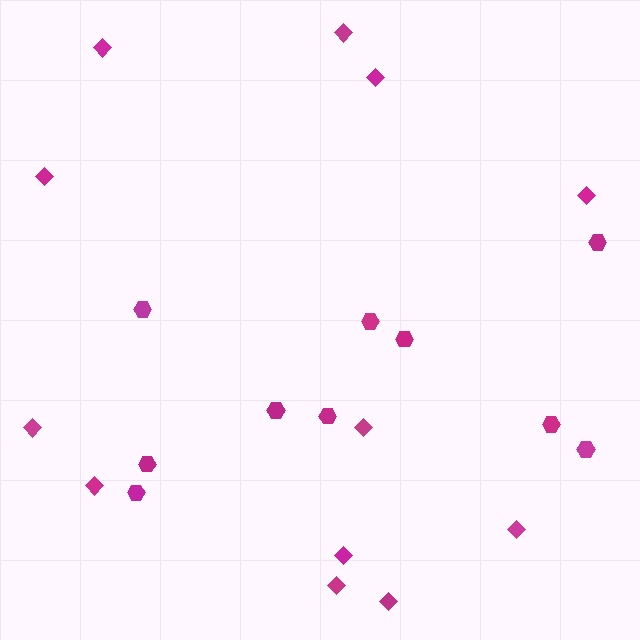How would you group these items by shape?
There are 2 groups: one group of hexagons (10) and one group of diamonds (12).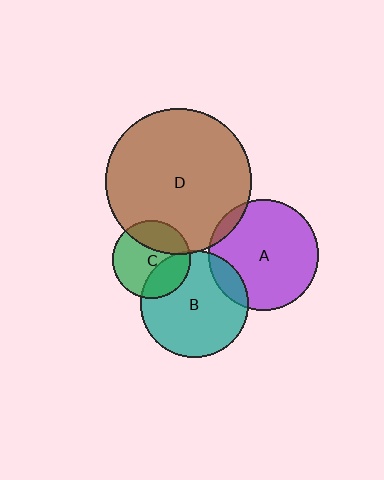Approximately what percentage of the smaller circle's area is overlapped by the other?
Approximately 15%.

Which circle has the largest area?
Circle D (brown).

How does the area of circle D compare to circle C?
Approximately 3.5 times.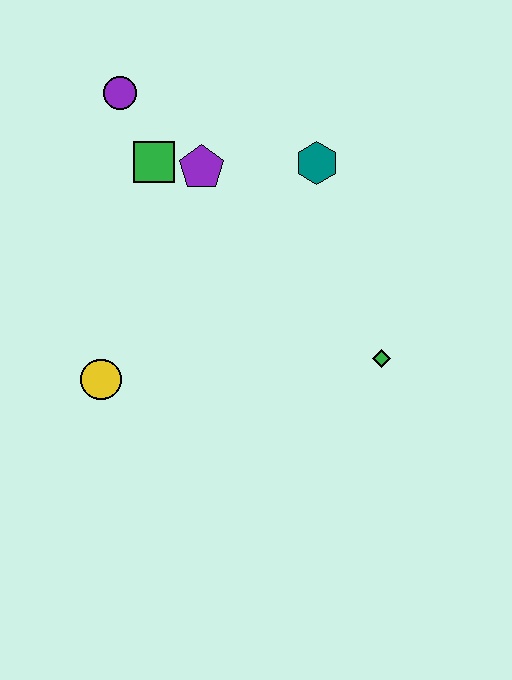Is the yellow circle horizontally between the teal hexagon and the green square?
No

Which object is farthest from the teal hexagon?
The yellow circle is farthest from the teal hexagon.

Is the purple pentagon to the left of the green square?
No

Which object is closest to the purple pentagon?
The green square is closest to the purple pentagon.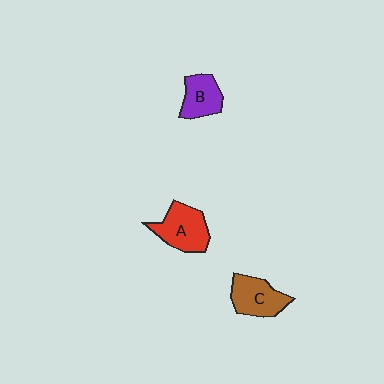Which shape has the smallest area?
Shape B (purple).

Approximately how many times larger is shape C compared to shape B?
Approximately 1.2 times.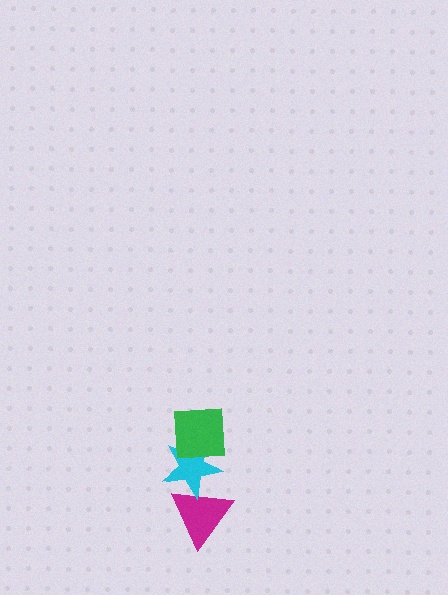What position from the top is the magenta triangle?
The magenta triangle is 3rd from the top.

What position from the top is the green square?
The green square is 1st from the top.